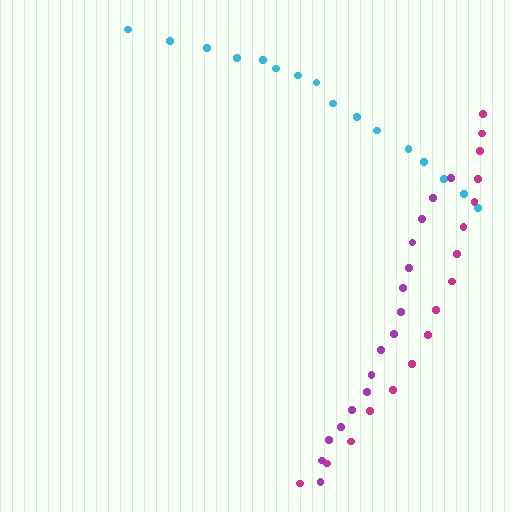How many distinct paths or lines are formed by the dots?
There are 3 distinct paths.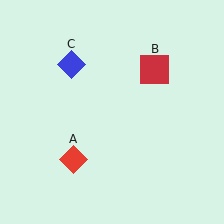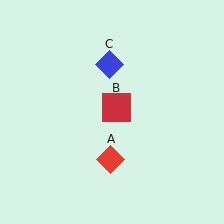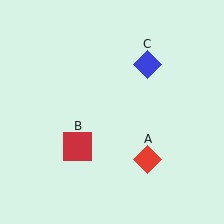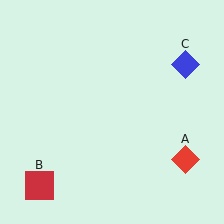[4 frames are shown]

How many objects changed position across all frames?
3 objects changed position: red diamond (object A), red square (object B), blue diamond (object C).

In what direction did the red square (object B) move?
The red square (object B) moved down and to the left.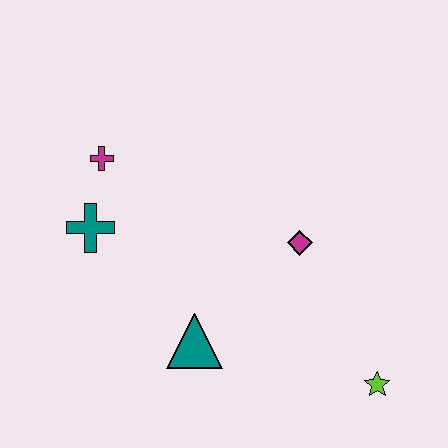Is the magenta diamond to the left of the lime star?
Yes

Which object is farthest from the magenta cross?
The lime star is farthest from the magenta cross.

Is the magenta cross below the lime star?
No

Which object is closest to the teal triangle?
The magenta diamond is closest to the teal triangle.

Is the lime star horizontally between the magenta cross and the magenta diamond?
No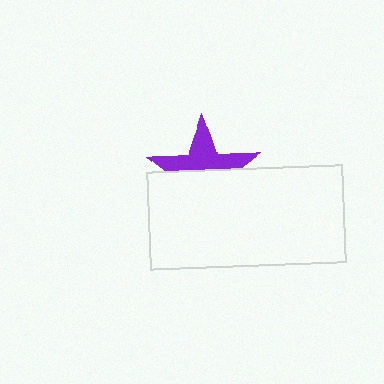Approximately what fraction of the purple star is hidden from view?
Roughly 54% of the purple star is hidden behind the white rectangle.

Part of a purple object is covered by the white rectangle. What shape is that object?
It is a star.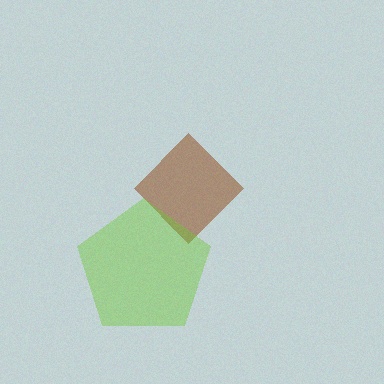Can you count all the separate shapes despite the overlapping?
Yes, there are 2 separate shapes.